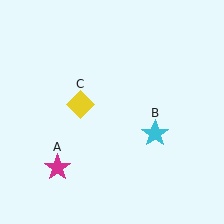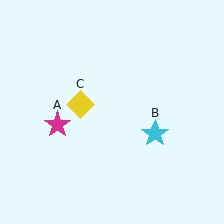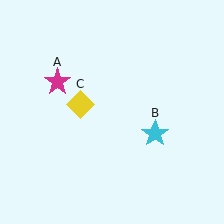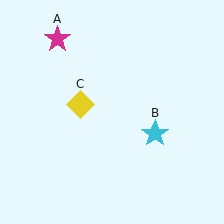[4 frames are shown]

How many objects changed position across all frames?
1 object changed position: magenta star (object A).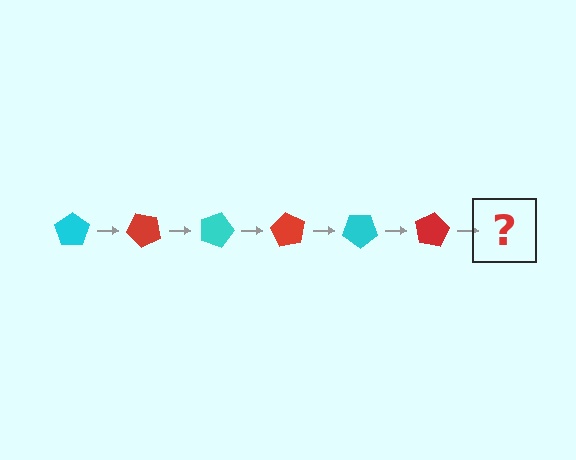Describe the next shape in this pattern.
It should be a cyan pentagon, rotated 270 degrees from the start.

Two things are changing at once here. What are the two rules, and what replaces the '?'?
The two rules are that it rotates 45 degrees each step and the color cycles through cyan and red. The '?' should be a cyan pentagon, rotated 270 degrees from the start.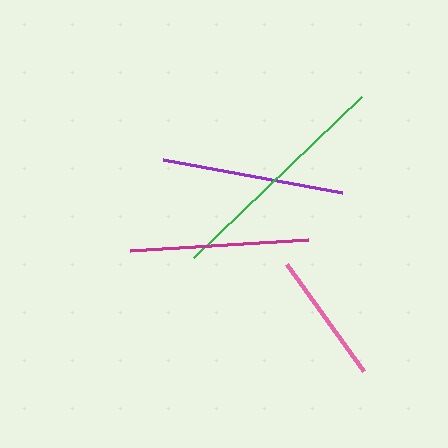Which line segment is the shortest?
The pink line is the shortest at approximately 132 pixels.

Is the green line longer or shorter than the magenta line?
The green line is longer than the magenta line.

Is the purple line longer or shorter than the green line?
The green line is longer than the purple line.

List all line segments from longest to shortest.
From longest to shortest: green, purple, magenta, pink.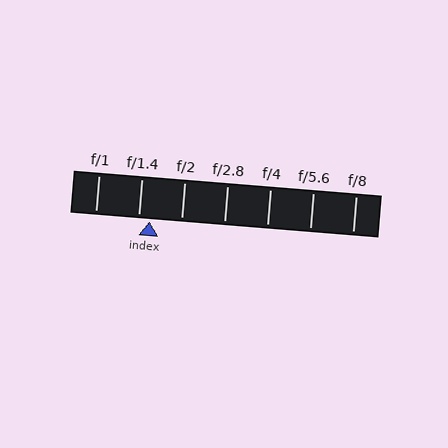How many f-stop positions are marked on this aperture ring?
There are 7 f-stop positions marked.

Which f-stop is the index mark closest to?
The index mark is closest to f/1.4.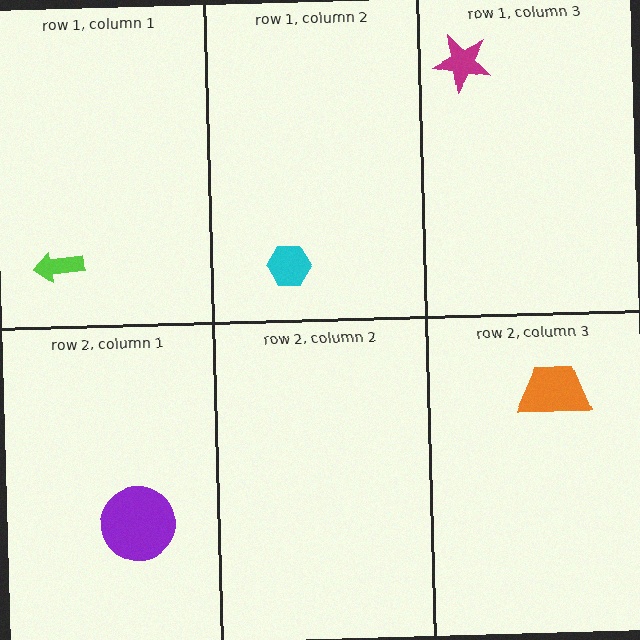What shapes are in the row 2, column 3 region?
The orange trapezoid.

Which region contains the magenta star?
The row 1, column 3 region.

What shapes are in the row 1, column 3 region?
The magenta star.